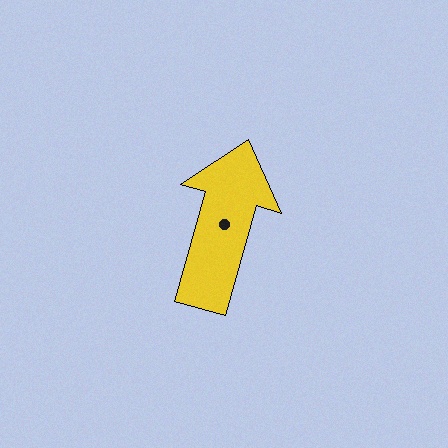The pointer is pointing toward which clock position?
Roughly 1 o'clock.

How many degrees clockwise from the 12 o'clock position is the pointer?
Approximately 16 degrees.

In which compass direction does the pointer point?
North.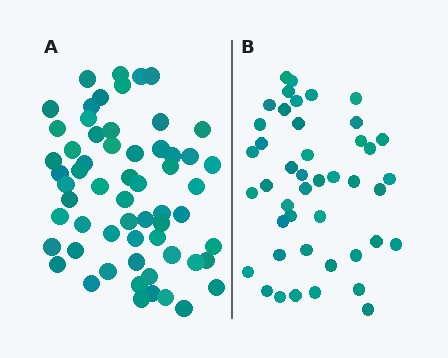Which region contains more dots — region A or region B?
Region A (the left region) has more dots.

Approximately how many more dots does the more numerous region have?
Region A has approximately 15 more dots than region B.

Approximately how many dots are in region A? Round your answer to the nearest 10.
About 60 dots.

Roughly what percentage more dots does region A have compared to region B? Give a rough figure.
About 35% more.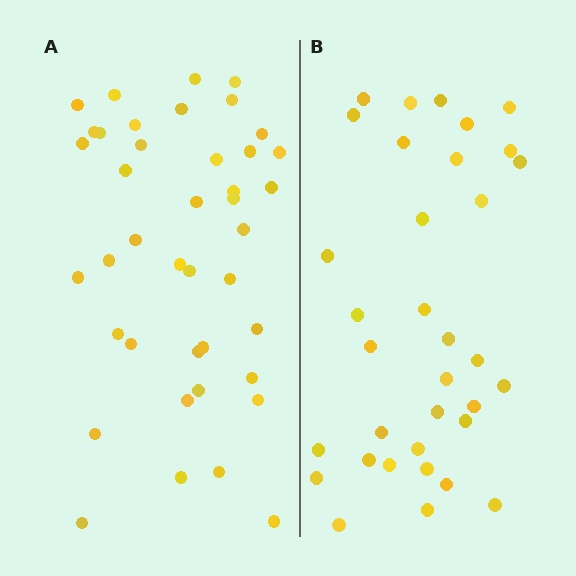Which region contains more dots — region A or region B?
Region A (the left region) has more dots.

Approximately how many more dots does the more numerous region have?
Region A has roughly 8 or so more dots than region B.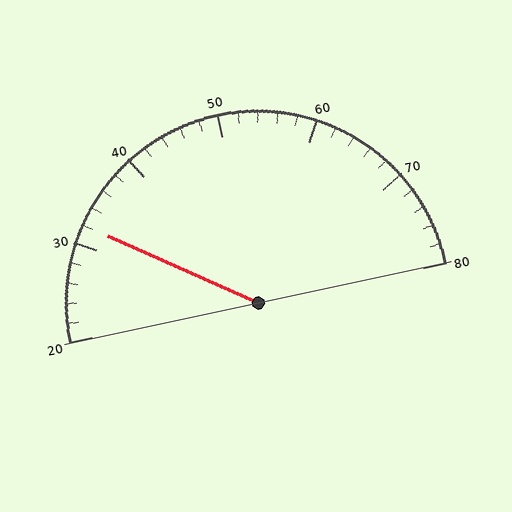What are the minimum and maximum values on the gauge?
The gauge ranges from 20 to 80.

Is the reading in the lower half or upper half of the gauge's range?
The reading is in the lower half of the range (20 to 80).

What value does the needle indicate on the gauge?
The needle indicates approximately 32.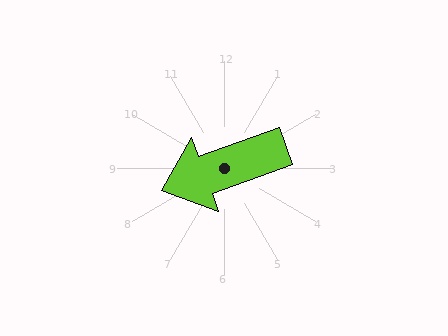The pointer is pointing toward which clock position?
Roughly 8 o'clock.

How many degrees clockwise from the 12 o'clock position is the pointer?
Approximately 250 degrees.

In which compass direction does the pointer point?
West.